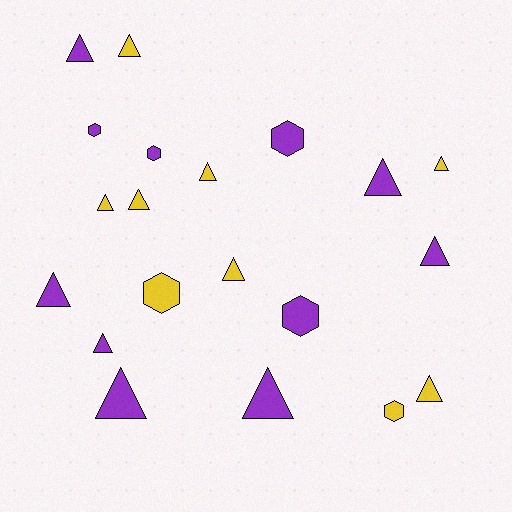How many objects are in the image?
There are 20 objects.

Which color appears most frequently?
Purple, with 11 objects.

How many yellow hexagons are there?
There are 2 yellow hexagons.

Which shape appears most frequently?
Triangle, with 14 objects.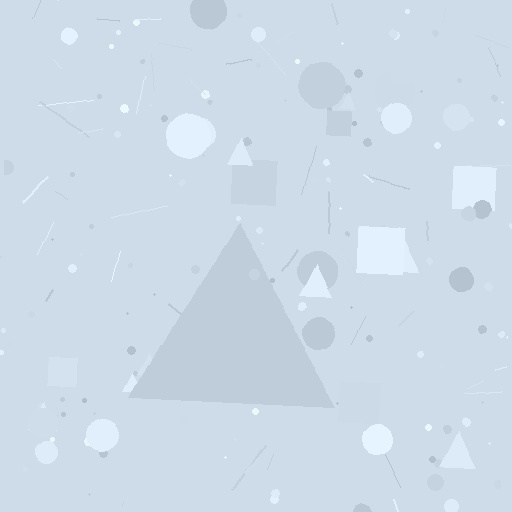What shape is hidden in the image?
A triangle is hidden in the image.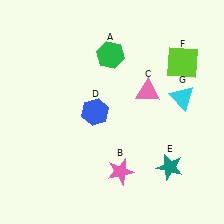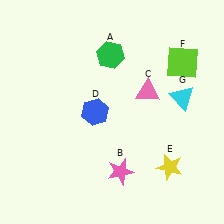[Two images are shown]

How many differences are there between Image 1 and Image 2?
There is 1 difference between the two images.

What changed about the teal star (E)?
In Image 1, E is teal. In Image 2, it changed to yellow.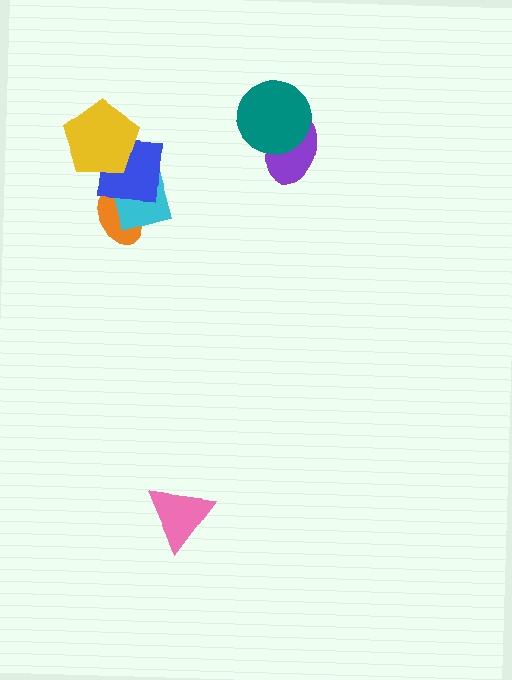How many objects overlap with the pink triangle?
0 objects overlap with the pink triangle.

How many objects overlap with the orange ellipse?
2 objects overlap with the orange ellipse.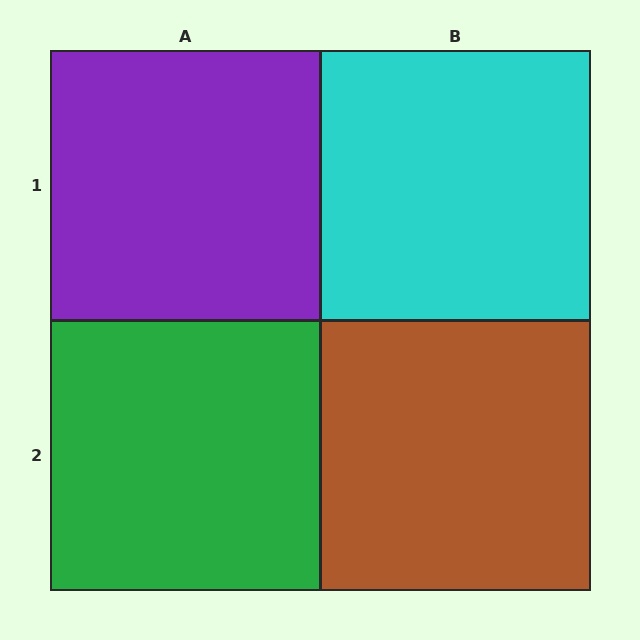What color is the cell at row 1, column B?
Cyan.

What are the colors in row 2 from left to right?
Green, brown.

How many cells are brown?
1 cell is brown.